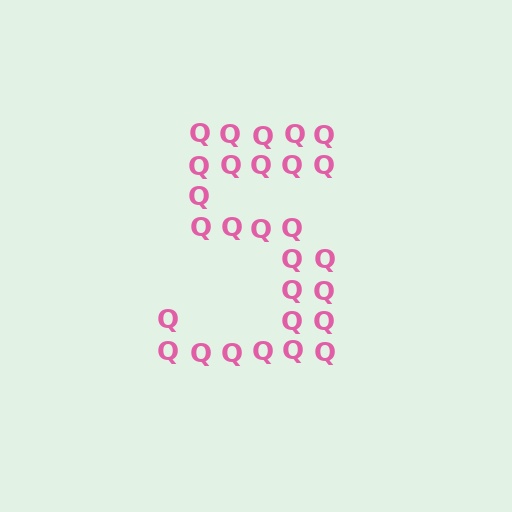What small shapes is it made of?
It is made of small letter Q's.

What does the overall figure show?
The overall figure shows the digit 5.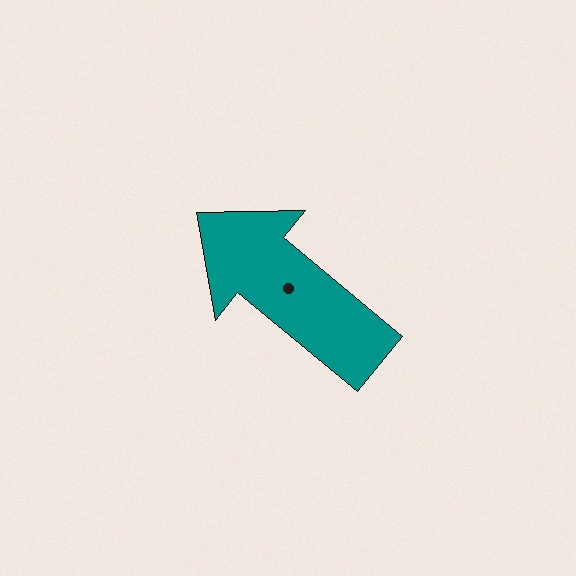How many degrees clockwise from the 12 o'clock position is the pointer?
Approximately 309 degrees.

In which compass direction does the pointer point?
Northwest.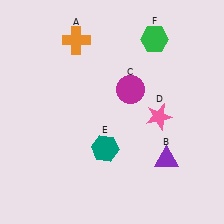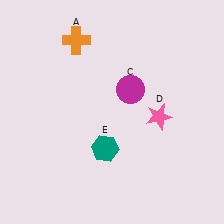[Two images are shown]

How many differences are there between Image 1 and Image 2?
There are 2 differences between the two images.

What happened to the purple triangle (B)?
The purple triangle (B) was removed in Image 2. It was in the bottom-right area of Image 1.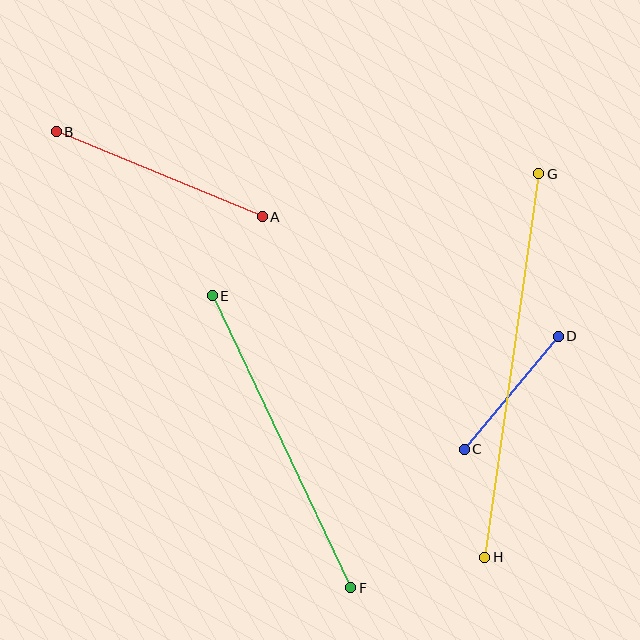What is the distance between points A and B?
The distance is approximately 223 pixels.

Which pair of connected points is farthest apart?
Points G and H are farthest apart.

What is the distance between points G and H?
The distance is approximately 387 pixels.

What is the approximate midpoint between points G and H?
The midpoint is at approximately (512, 365) pixels.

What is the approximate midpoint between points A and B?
The midpoint is at approximately (159, 174) pixels.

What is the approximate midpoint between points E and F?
The midpoint is at approximately (282, 442) pixels.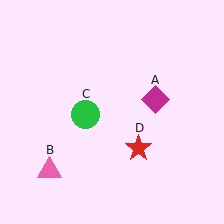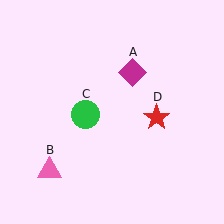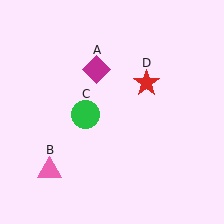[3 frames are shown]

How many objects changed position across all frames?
2 objects changed position: magenta diamond (object A), red star (object D).